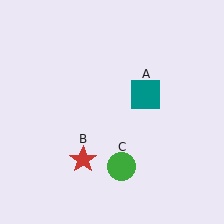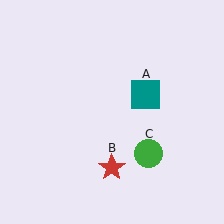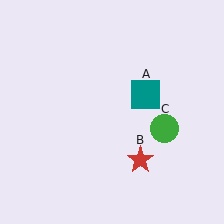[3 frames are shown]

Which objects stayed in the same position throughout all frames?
Teal square (object A) remained stationary.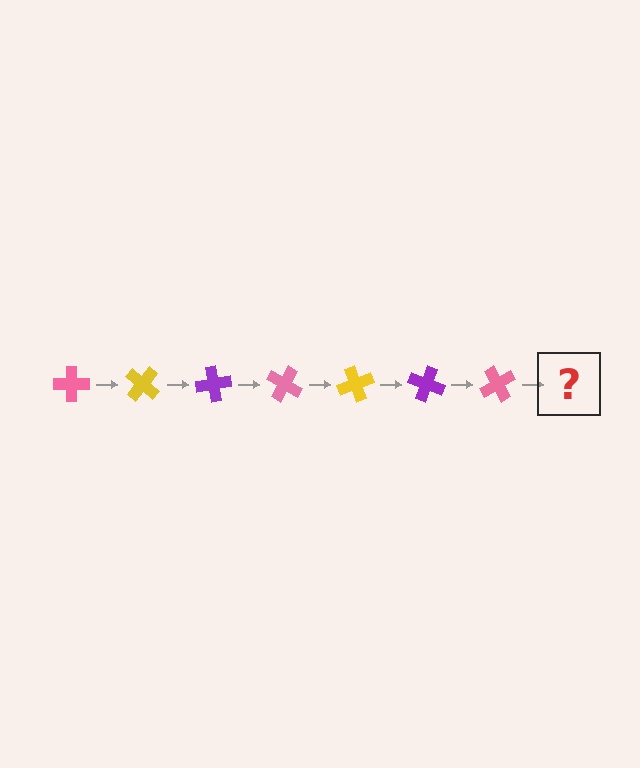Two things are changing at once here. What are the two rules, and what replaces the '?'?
The two rules are that it rotates 40 degrees each step and the color cycles through pink, yellow, and purple. The '?' should be a yellow cross, rotated 280 degrees from the start.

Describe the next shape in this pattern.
It should be a yellow cross, rotated 280 degrees from the start.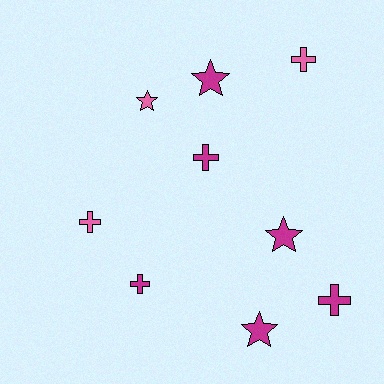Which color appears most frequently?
Magenta, with 6 objects.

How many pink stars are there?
There is 1 pink star.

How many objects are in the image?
There are 9 objects.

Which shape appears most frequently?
Cross, with 5 objects.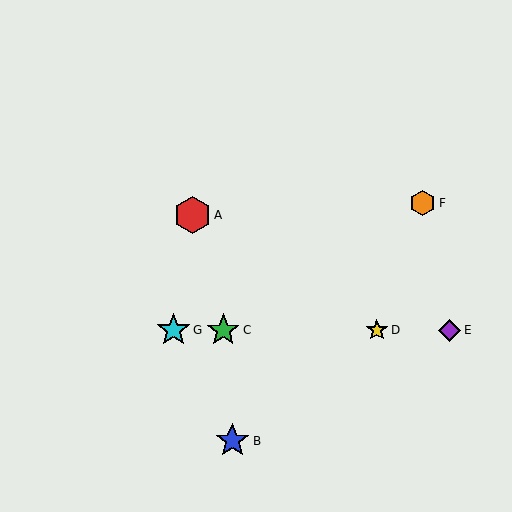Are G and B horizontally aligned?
No, G is at y≈330 and B is at y≈441.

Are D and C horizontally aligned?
Yes, both are at y≈330.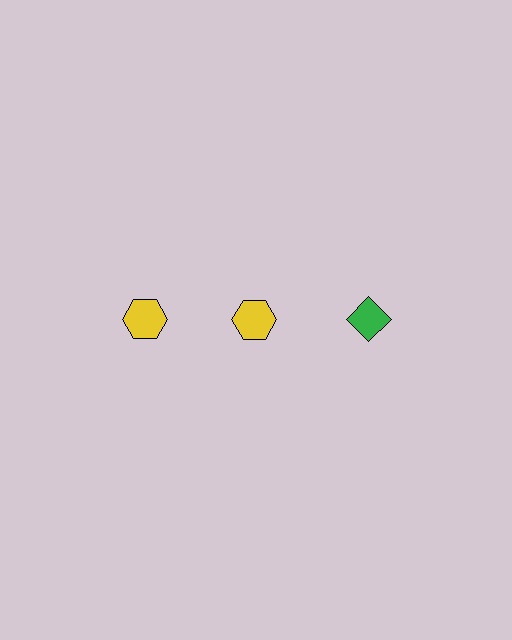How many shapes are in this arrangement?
There are 3 shapes arranged in a grid pattern.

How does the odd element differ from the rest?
It differs in both color (green instead of yellow) and shape (diamond instead of hexagon).